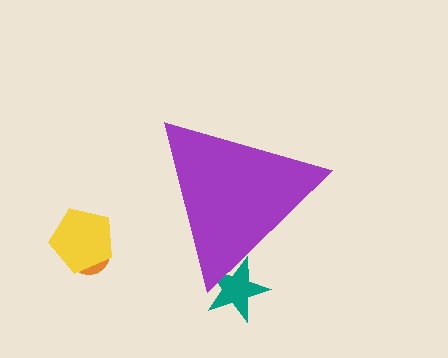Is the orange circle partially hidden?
No, the orange circle is fully visible.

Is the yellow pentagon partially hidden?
No, the yellow pentagon is fully visible.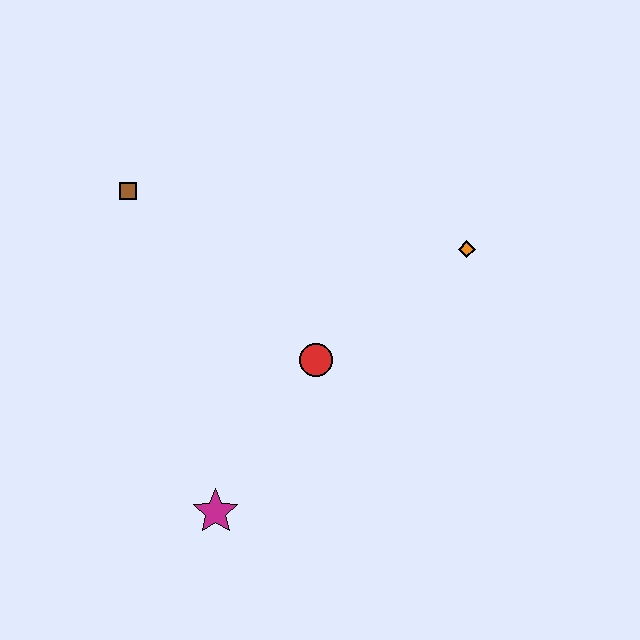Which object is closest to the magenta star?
The red circle is closest to the magenta star.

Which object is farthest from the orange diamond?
The magenta star is farthest from the orange diamond.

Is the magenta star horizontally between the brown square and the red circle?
Yes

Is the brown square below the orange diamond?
No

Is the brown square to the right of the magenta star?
No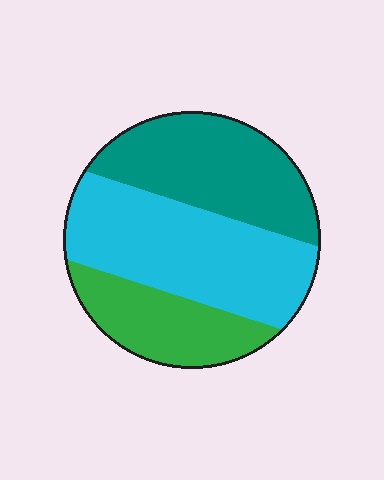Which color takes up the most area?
Cyan, at roughly 45%.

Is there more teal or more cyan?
Cyan.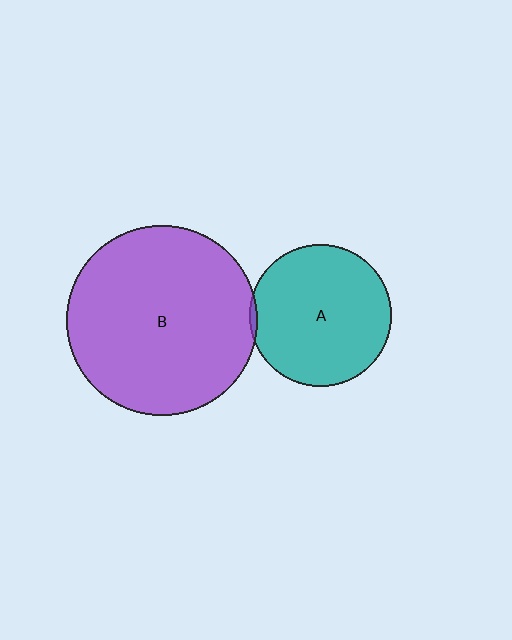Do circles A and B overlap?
Yes.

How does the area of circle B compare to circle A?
Approximately 1.8 times.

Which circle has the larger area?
Circle B (purple).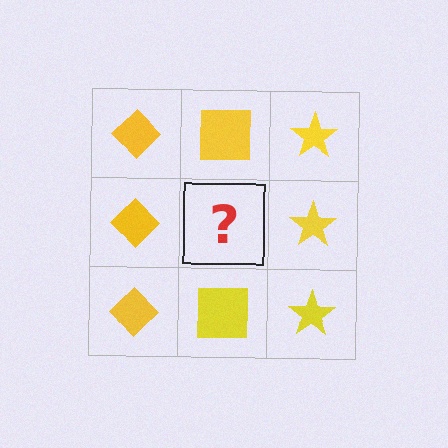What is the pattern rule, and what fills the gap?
The rule is that each column has a consistent shape. The gap should be filled with a yellow square.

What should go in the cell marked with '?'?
The missing cell should contain a yellow square.